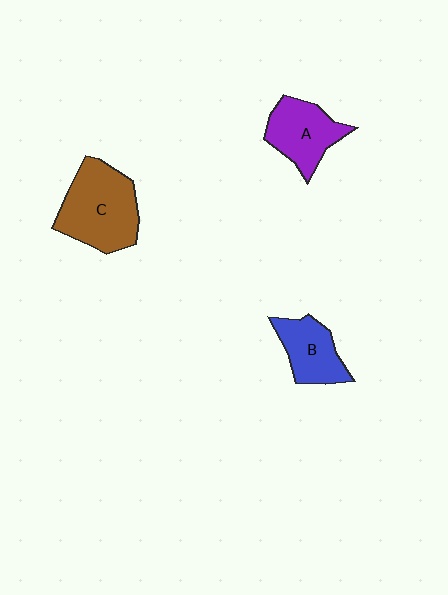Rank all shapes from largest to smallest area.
From largest to smallest: C (brown), A (purple), B (blue).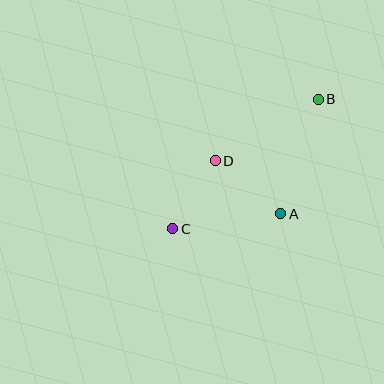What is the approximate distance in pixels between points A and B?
The distance between A and B is approximately 120 pixels.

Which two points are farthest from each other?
Points B and C are farthest from each other.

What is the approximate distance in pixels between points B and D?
The distance between B and D is approximately 120 pixels.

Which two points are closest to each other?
Points C and D are closest to each other.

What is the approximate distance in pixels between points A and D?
The distance between A and D is approximately 84 pixels.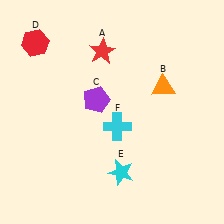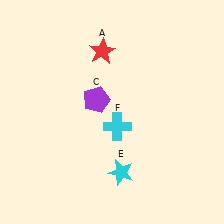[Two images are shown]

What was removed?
The orange triangle (B), the red hexagon (D) were removed in Image 2.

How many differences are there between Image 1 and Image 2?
There are 2 differences between the two images.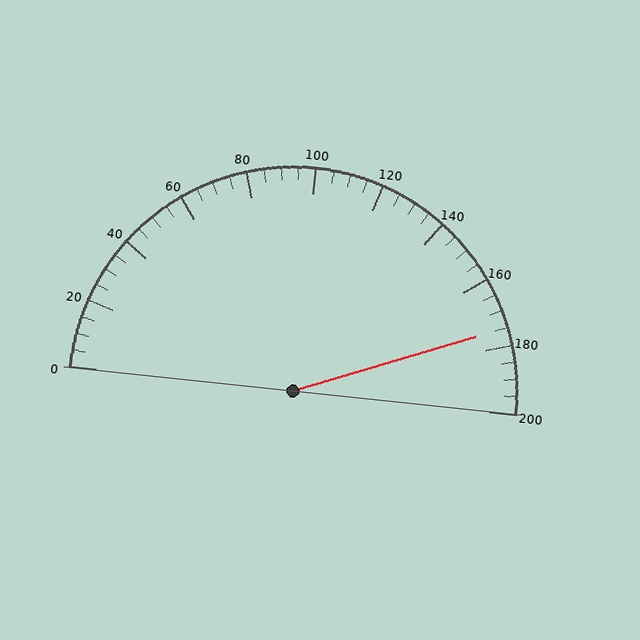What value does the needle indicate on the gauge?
The needle indicates approximately 175.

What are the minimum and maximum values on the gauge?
The gauge ranges from 0 to 200.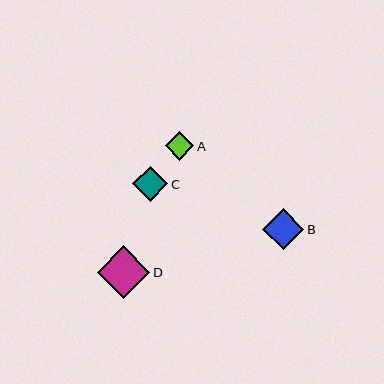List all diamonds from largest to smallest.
From largest to smallest: D, B, C, A.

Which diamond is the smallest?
Diamond A is the smallest with a size of approximately 29 pixels.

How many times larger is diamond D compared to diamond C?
Diamond D is approximately 1.5 times the size of diamond C.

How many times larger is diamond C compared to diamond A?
Diamond C is approximately 1.2 times the size of diamond A.